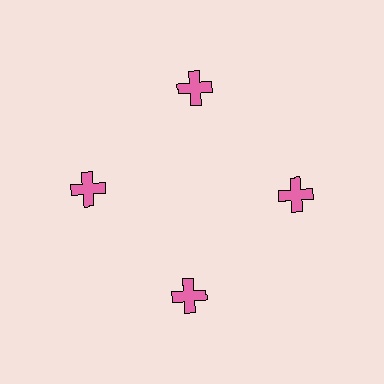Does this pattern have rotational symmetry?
Yes, this pattern has 4-fold rotational symmetry. It looks the same after rotating 90 degrees around the center.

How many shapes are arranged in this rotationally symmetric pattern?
There are 4 shapes, arranged in 4 groups of 1.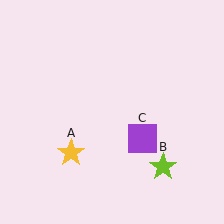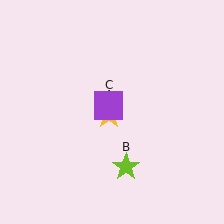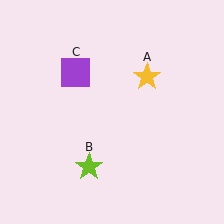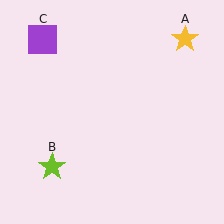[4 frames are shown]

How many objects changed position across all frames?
3 objects changed position: yellow star (object A), lime star (object B), purple square (object C).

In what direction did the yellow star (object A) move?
The yellow star (object A) moved up and to the right.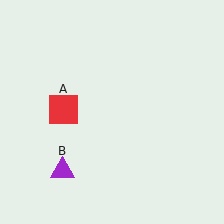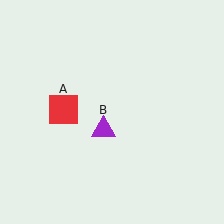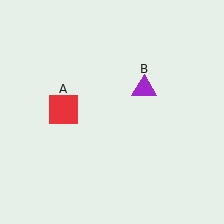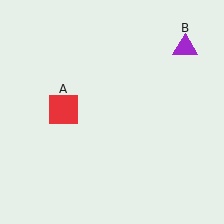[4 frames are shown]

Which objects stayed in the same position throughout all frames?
Red square (object A) remained stationary.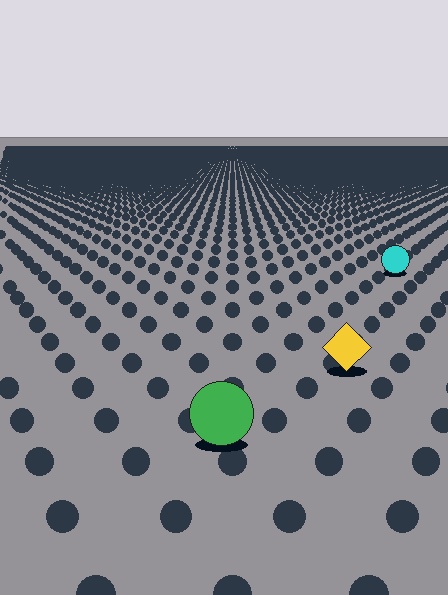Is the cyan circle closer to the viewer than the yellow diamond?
No. The yellow diamond is closer — you can tell from the texture gradient: the ground texture is coarser near it.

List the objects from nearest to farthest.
From nearest to farthest: the green circle, the yellow diamond, the cyan circle.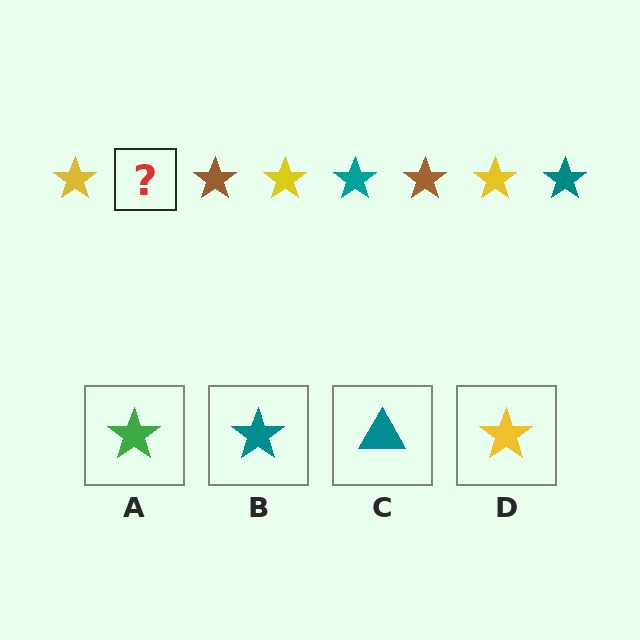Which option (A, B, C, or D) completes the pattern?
B.